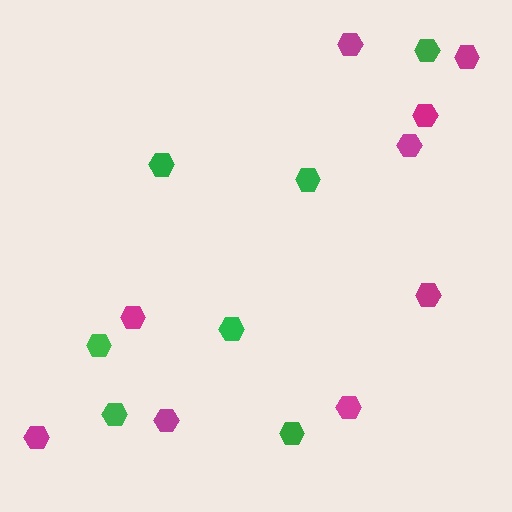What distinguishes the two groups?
There are 2 groups: one group of magenta hexagons (9) and one group of green hexagons (7).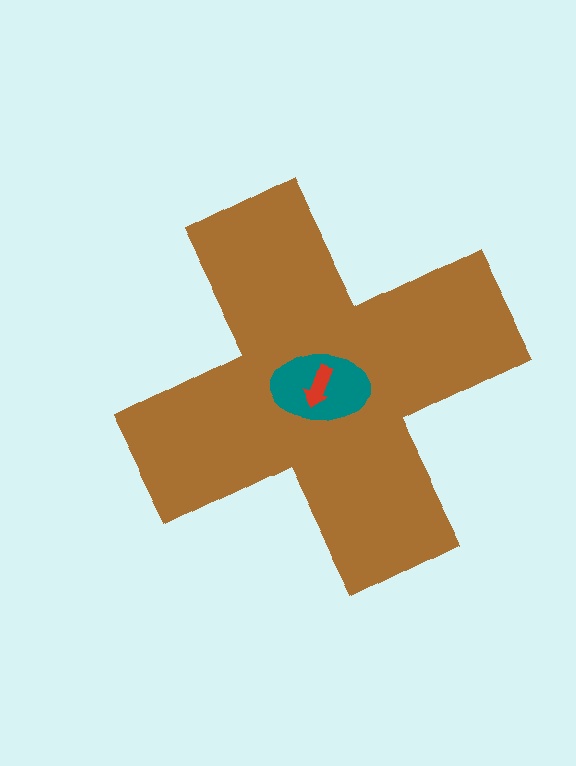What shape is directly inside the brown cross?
The teal ellipse.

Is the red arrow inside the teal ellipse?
Yes.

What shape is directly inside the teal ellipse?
The red arrow.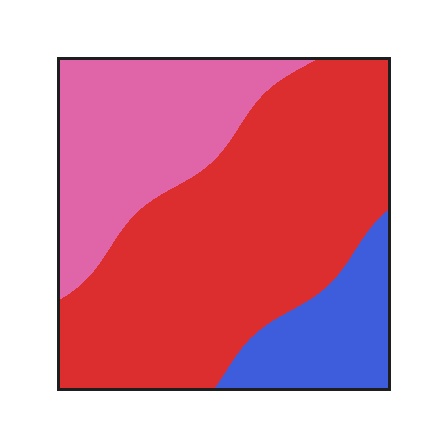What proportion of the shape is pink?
Pink takes up between a sixth and a third of the shape.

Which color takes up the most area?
Red, at roughly 60%.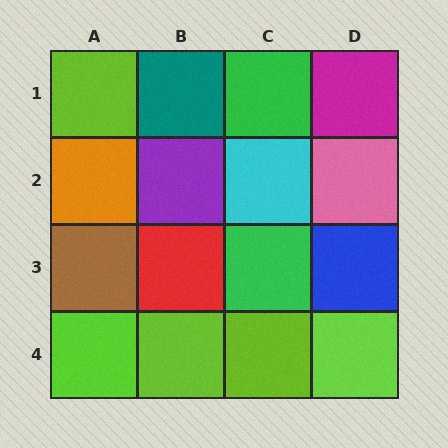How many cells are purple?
1 cell is purple.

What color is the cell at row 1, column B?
Teal.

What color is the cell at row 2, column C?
Cyan.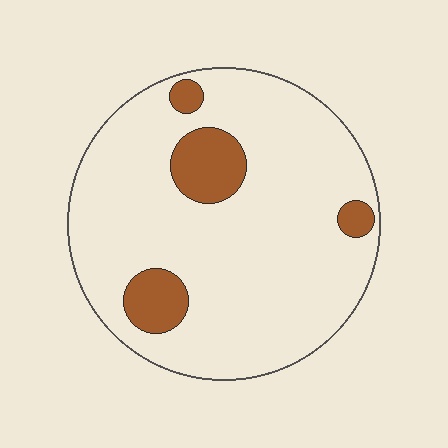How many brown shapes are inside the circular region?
4.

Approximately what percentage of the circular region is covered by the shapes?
Approximately 15%.